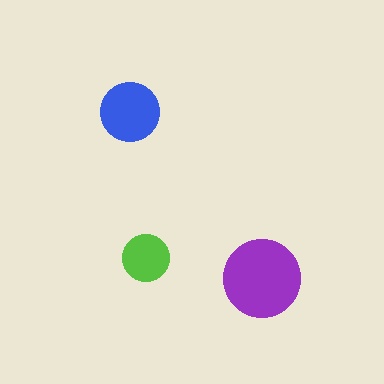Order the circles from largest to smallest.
the purple one, the blue one, the lime one.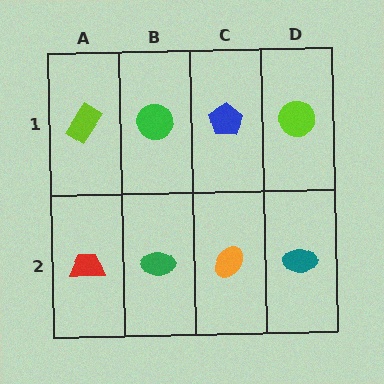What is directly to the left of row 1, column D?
A blue pentagon.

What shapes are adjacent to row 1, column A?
A red trapezoid (row 2, column A), a green circle (row 1, column B).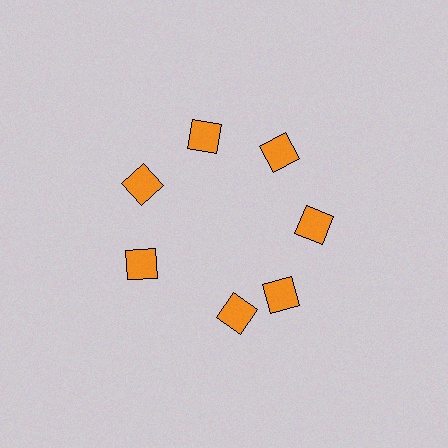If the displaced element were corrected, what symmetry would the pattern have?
It would have 7-fold rotational symmetry — the pattern would map onto itself every 51 degrees.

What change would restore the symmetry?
The symmetry would be restored by rotating it back into even spacing with its neighbors so that all 7 diamonds sit at equal angles and equal distance from the center.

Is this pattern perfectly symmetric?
No. The 7 orange diamonds are arranged in a ring, but one element near the 6 o'clock position is rotated out of alignment along the ring, breaking the 7-fold rotational symmetry.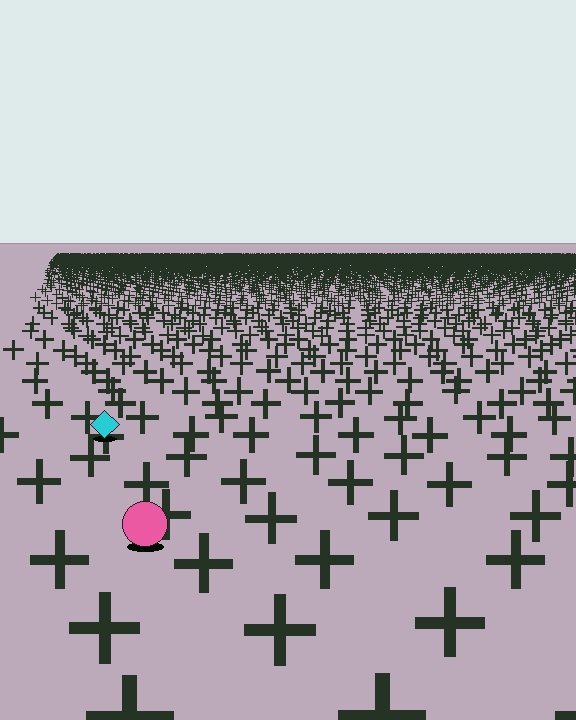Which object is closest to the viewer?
The pink circle is closest. The texture marks near it are larger and more spread out.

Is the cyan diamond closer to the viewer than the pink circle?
No. The pink circle is closer — you can tell from the texture gradient: the ground texture is coarser near it.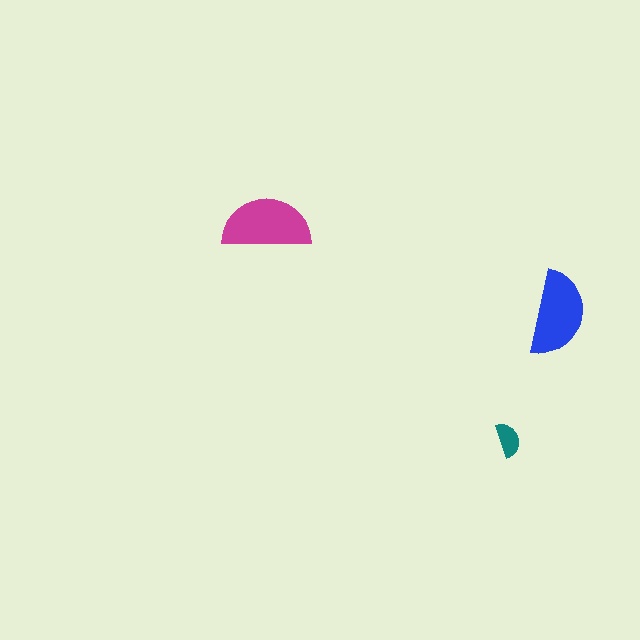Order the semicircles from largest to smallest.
the magenta one, the blue one, the teal one.